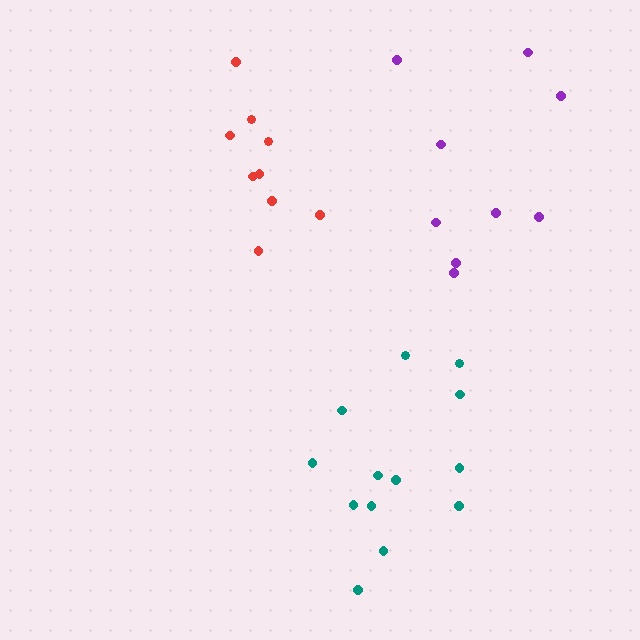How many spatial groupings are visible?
There are 3 spatial groupings.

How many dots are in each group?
Group 1: 13 dots, Group 2: 9 dots, Group 3: 9 dots (31 total).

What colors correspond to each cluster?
The clusters are colored: teal, purple, red.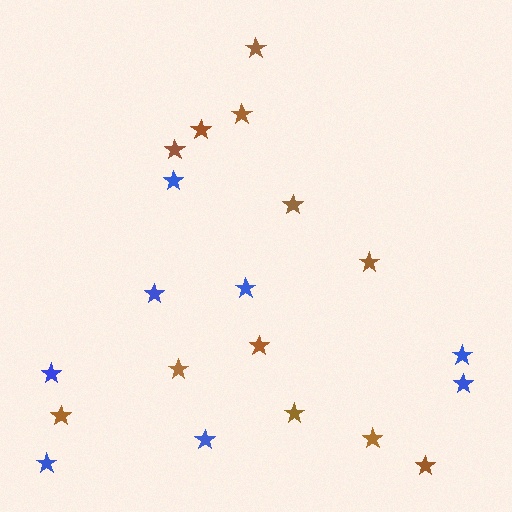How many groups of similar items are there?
There are 2 groups: one group of blue stars (8) and one group of brown stars (12).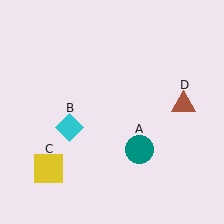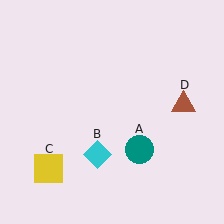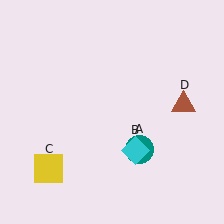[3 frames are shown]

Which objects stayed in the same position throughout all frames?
Teal circle (object A) and yellow square (object C) and brown triangle (object D) remained stationary.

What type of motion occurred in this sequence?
The cyan diamond (object B) rotated counterclockwise around the center of the scene.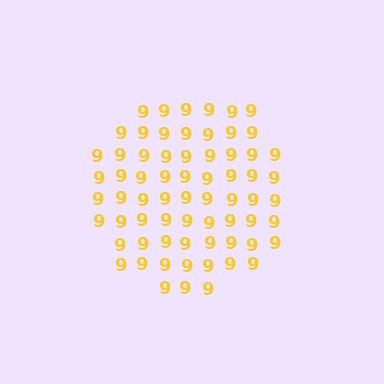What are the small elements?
The small elements are digit 9's.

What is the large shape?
The large shape is a circle.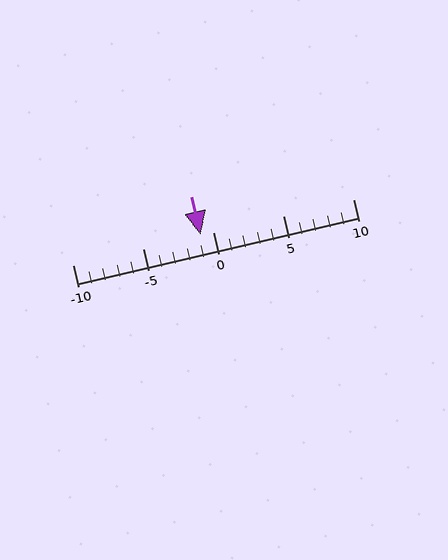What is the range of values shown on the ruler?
The ruler shows values from -10 to 10.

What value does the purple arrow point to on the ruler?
The purple arrow points to approximately -1.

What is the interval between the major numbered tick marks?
The major tick marks are spaced 5 units apart.